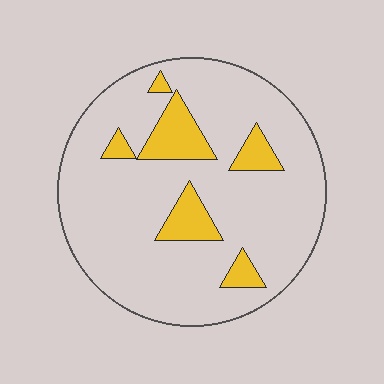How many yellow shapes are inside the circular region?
6.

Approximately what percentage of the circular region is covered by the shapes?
Approximately 15%.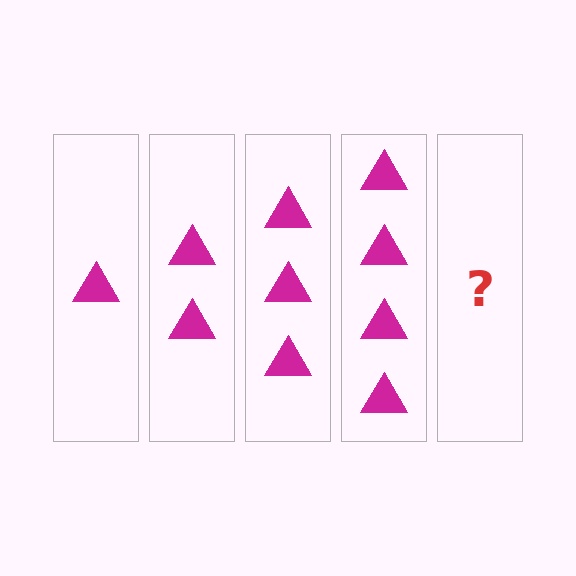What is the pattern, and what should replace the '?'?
The pattern is that each step adds one more triangle. The '?' should be 5 triangles.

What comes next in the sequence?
The next element should be 5 triangles.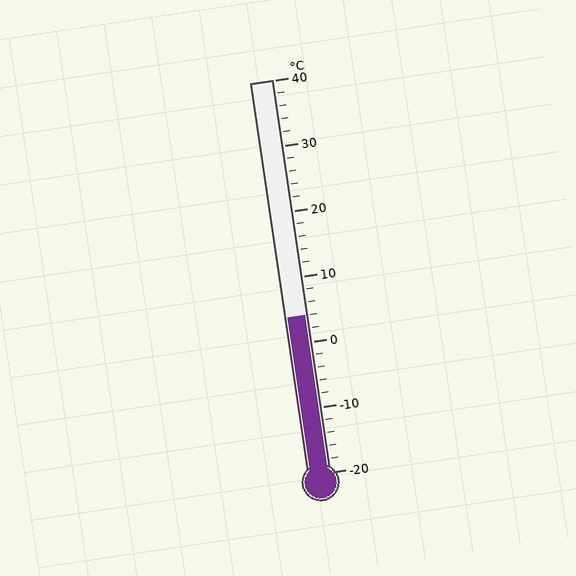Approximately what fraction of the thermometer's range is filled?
The thermometer is filled to approximately 40% of its range.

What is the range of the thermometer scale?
The thermometer scale ranges from -20°C to 40°C.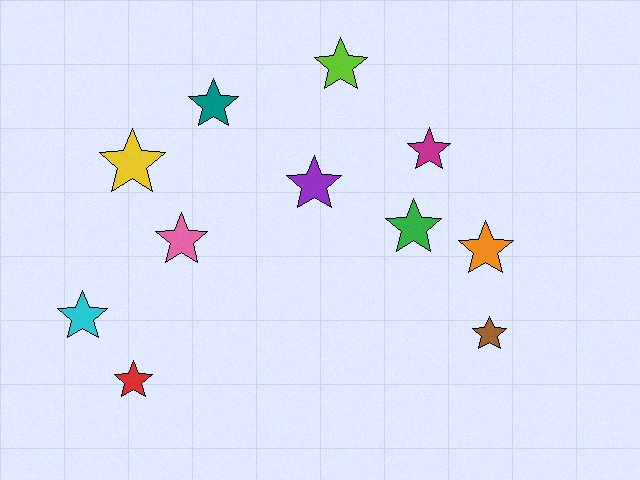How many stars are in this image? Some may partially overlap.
There are 11 stars.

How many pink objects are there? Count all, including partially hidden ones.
There is 1 pink object.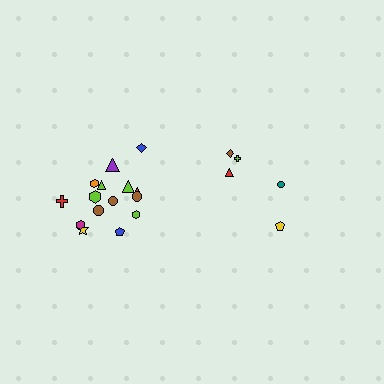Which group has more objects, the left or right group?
The left group.